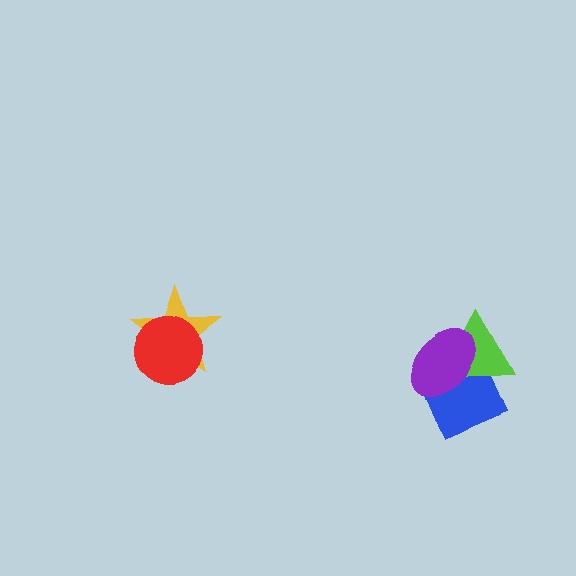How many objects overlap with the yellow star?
1 object overlaps with the yellow star.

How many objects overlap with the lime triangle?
2 objects overlap with the lime triangle.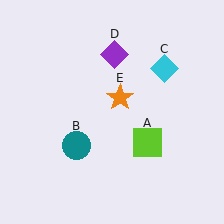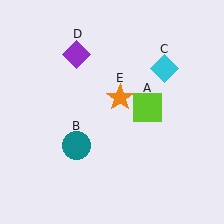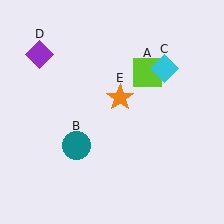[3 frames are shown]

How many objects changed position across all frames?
2 objects changed position: lime square (object A), purple diamond (object D).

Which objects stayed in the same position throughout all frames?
Teal circle (object B) and cyan diamond (object C) and orange star (object E) remained stationary.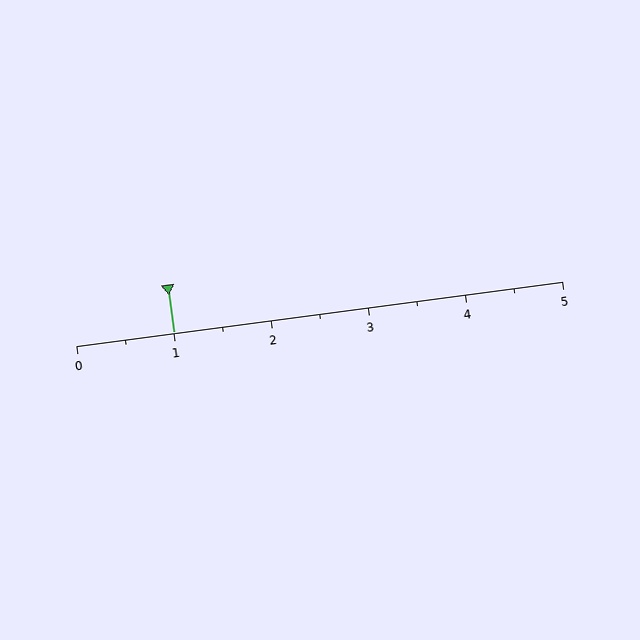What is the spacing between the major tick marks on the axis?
The major ticks are spaced 1 apart.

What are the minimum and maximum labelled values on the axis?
The axis runs from 0 to 5.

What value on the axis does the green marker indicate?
The marker indicates approximately 1.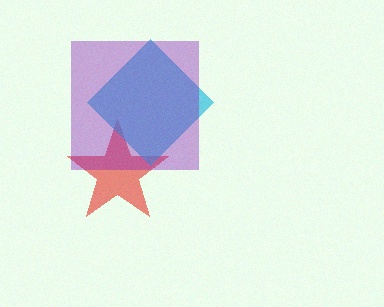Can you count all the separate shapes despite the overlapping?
Yes, there are 3 separate shapes.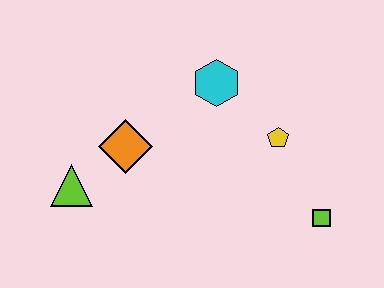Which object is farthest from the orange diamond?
The lime square is farthest from the orange diamond.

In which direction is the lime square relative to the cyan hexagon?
The lime square is below the cyan hexagon.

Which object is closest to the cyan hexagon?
The yellow pentagon is closest to the cyan hexagon.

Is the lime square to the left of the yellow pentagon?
No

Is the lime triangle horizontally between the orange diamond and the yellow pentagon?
No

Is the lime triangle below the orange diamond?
Yes